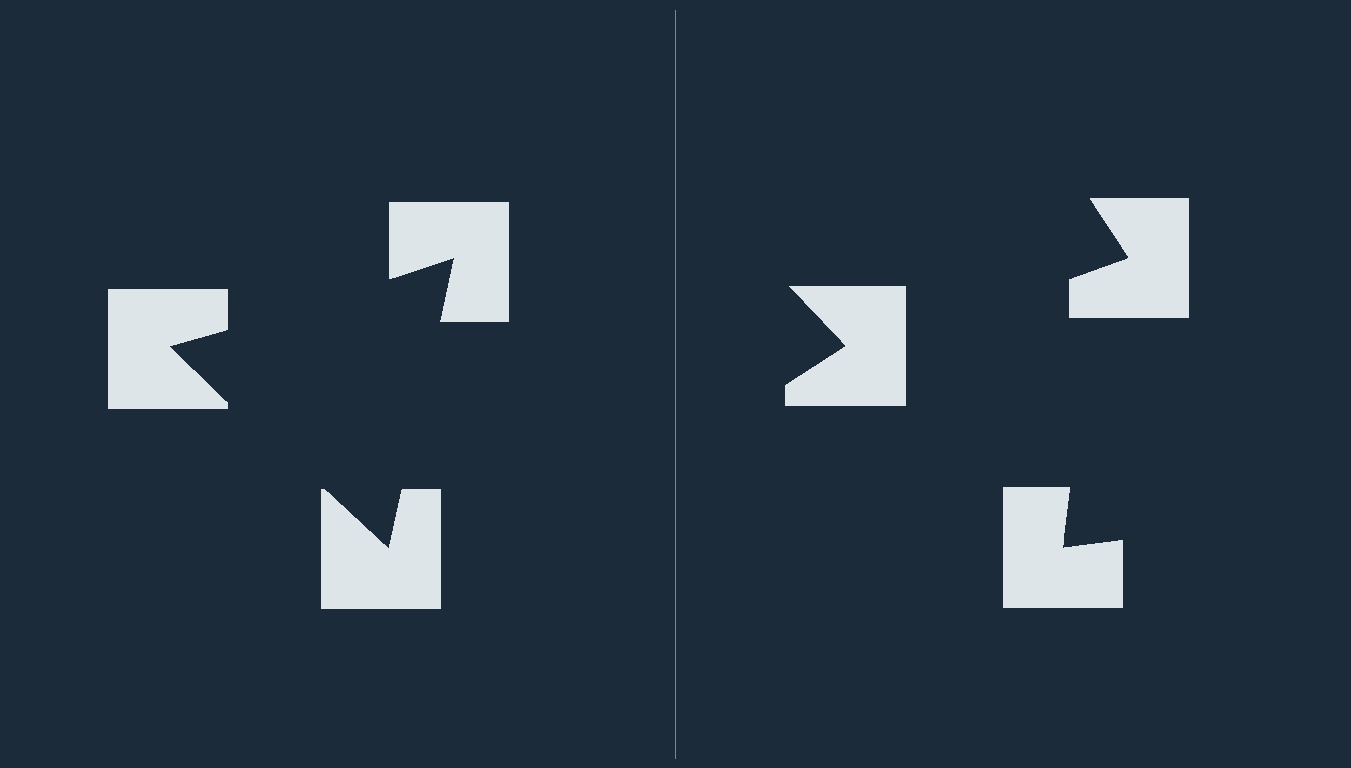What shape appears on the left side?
An illusory triangle.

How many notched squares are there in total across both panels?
6 — 3 on each side.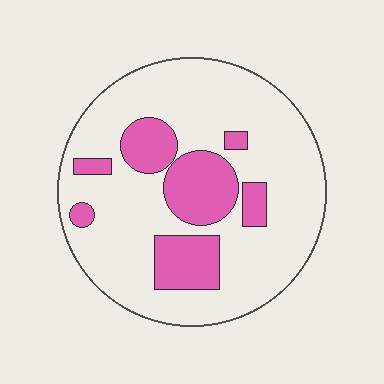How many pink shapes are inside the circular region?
7.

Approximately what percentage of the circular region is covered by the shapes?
Approximately 25%.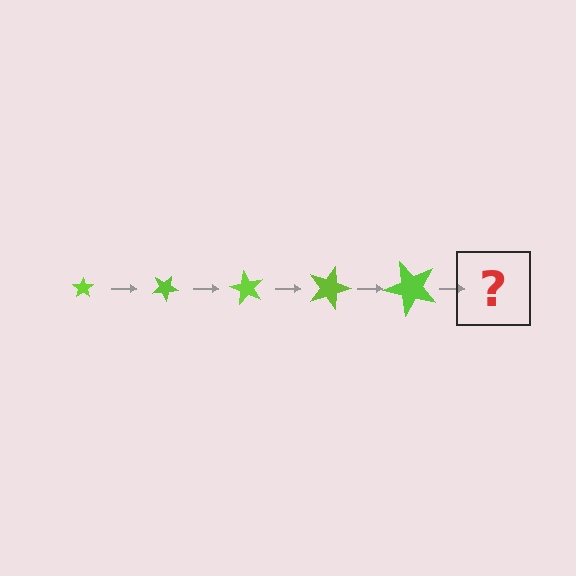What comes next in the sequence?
The next element should be a star, larger than the previous one and rotated 150 degrees from the start.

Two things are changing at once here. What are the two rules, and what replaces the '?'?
The two rules are that the star grows larger each step and it rotates 30 degrees each step. The '?' should be a star, larger than the previous one and rotated 150 degrees from the start.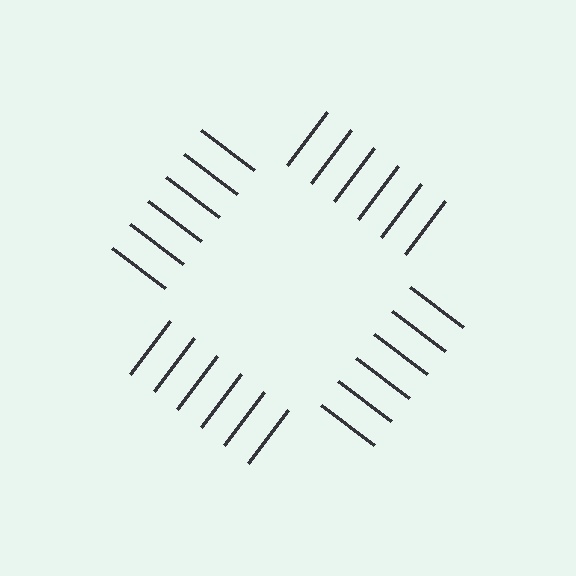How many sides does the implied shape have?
4 sides — the line-ends trace a square.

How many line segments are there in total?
24 — 6 along each of the 4 edges.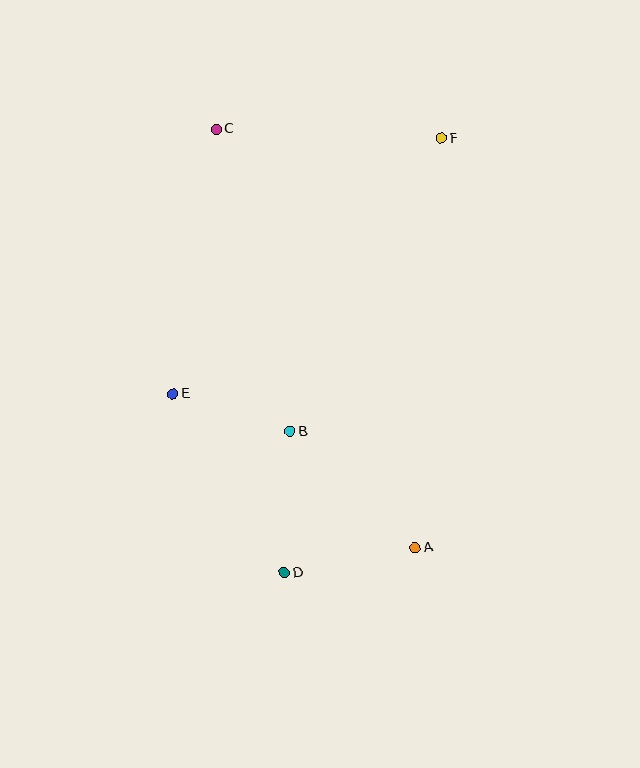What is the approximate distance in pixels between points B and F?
The distance between B and F is approximately 330 pixels.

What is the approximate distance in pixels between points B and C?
The distance between B and C is approximately 311 pixels.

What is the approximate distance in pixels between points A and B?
The distance between A and B is approximately 171 pixels.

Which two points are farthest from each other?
Points A and C are farthest from each other.